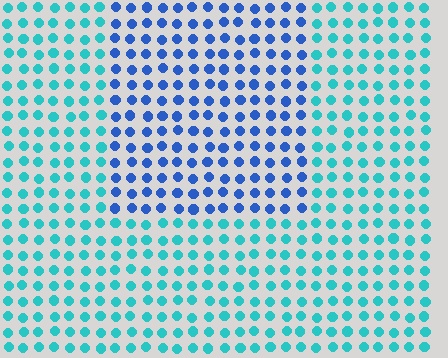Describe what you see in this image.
The image is filled with small cyan elements in a uniform arrangement. A rectangle-shaped region is visible where the elements are tinted to a slightly different hue, forming a subtle color boundary.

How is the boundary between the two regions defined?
The boundary is defined purely by a slight shift in hue (about 42 degrees). Spacing, size, and orientation are identical on both sides.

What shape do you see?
I see a rectangle.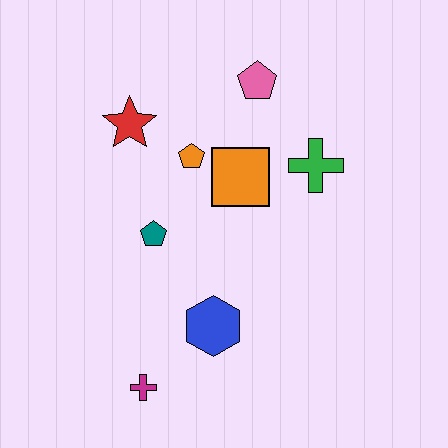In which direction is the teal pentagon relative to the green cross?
The teal pentagon is to the left of the green cross.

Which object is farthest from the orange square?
The magenta cross is farthest from the orange square.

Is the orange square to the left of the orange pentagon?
No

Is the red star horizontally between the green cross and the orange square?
No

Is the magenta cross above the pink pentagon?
No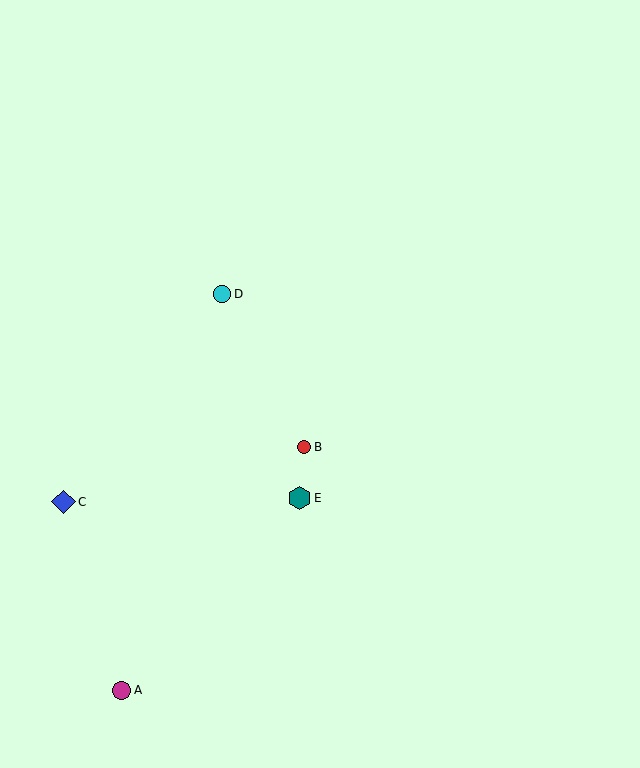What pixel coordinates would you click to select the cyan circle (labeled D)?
Click at (222, 294) to select the cyan circle D.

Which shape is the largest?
The blue diamond (labeled C) is the largest.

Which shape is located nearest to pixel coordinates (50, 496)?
The blue diamond (labeled C) at (64, 502) is nearest to that location.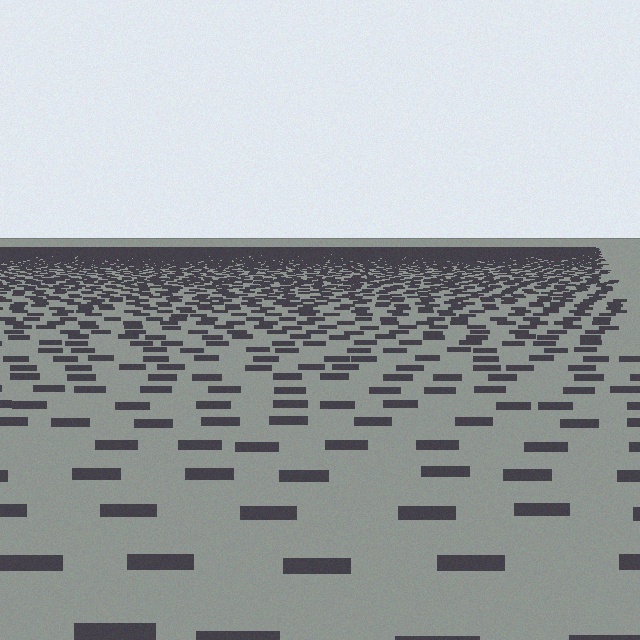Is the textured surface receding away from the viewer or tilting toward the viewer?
The surface is receding away from the viewer. Texture elements get smaller and denser toward the top.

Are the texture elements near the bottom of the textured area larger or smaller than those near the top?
Larger. Near the bottom, elements are closer to the viewer and appear at a bigger on-screen size.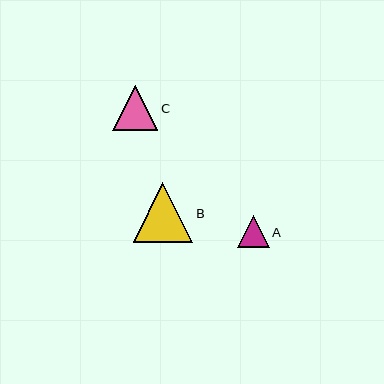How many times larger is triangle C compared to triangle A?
Triangle C is approximately 1.4 times the size of triangle A.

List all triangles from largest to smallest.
From largest to smallest: B, C, A.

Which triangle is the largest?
Triangle B is the largest with a size of approximately 60 pixels.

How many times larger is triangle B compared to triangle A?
Triangle B is approximately 1.9 times the size of triangle A.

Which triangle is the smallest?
Triangle A is the smallest with a size of approximately 31 pixels.